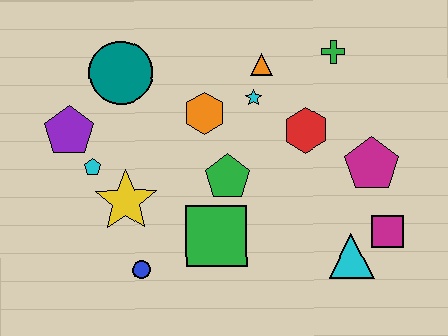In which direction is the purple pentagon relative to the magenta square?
The purple pentagon is to the left of the magenta square.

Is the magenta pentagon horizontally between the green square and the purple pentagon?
No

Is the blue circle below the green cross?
Yes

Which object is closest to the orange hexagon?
The cyan star is closest to the orange hexagon.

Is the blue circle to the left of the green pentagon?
Yes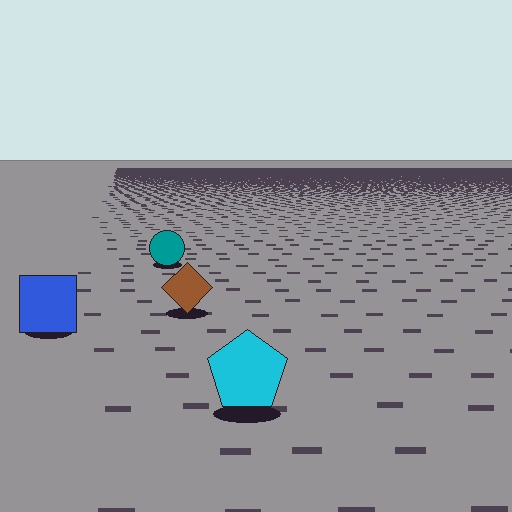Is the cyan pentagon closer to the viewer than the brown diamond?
Yes. The cyan pentagon is closer — you can tell from the texture gradient: the ground texture is coarser near it.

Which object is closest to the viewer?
The cyan pentagon is closest. The texture marks near it are larger and more spread out.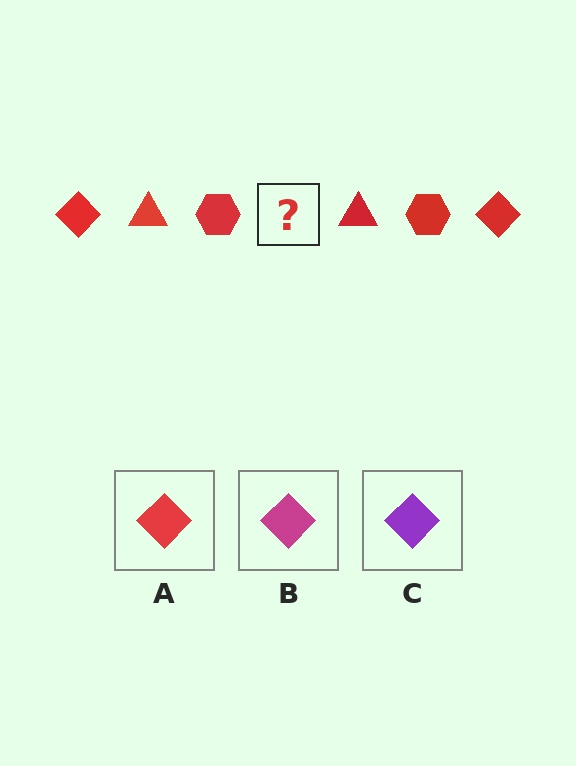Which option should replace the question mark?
Option A.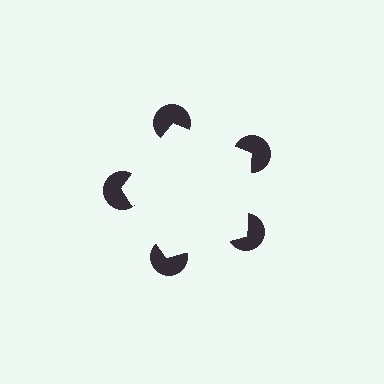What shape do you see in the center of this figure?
An illusory pentagon — its edges are inferred from the aligned wedge cuts in the pac-man discs, not physically drawn.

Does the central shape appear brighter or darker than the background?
It typically appears slightly brighter than the background, even though no actual brightness change is drawn.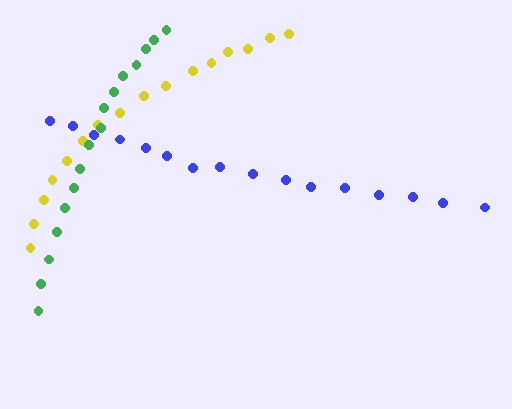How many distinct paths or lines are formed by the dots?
There are 3 distinct paths.